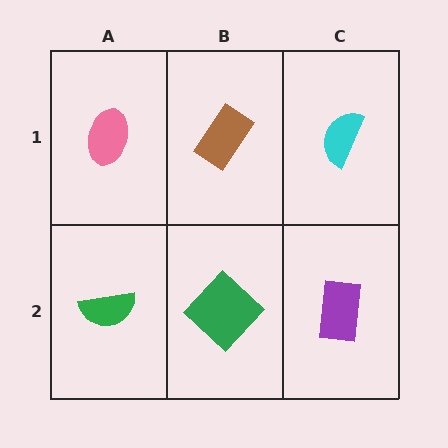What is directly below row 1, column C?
A purple rectangle.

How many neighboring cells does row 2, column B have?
3.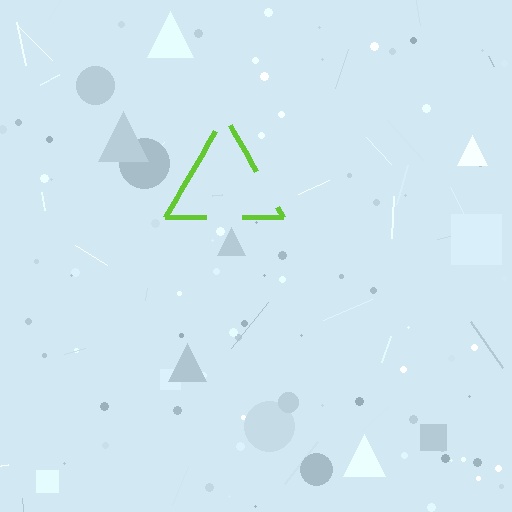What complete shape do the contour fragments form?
The contour fragments form a triangle.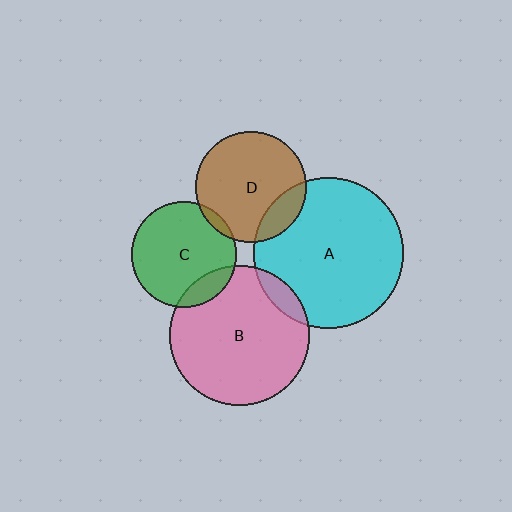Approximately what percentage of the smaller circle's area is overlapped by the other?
Approximately 5%.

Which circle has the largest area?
Circle A (cyan).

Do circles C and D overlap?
Yes.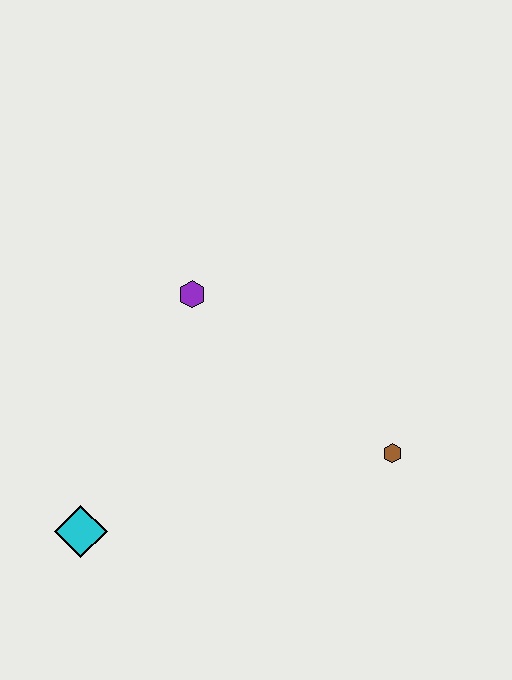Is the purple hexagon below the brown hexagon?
No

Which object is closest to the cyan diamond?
The purple hexagon is closest to the cyan diamond.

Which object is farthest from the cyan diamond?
The brown hexagon is farthest from the cyan diamond.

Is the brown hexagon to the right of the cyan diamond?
Yes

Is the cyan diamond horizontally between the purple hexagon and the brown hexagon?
No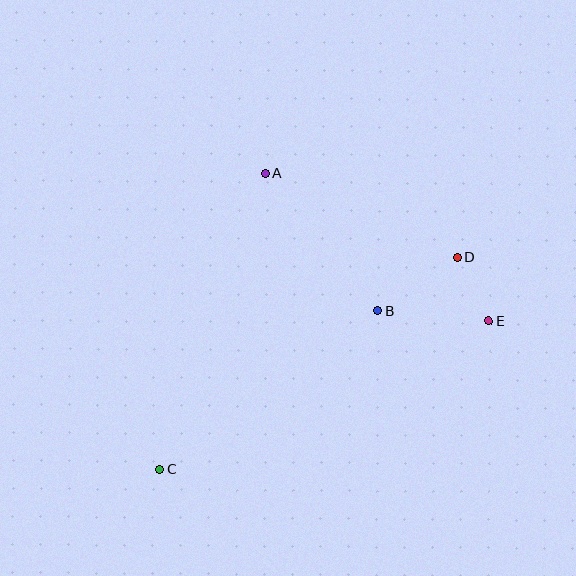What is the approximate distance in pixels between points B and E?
The distance between B and E is approximately 111 pixels.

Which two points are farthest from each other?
Points C and D are farthest from each other.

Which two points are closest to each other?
Points D and E are closest to each other.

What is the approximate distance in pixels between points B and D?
The distance between B and D is approximately 96 pixels.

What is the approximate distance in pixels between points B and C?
The distance between B and C is approximately 270 pixels.